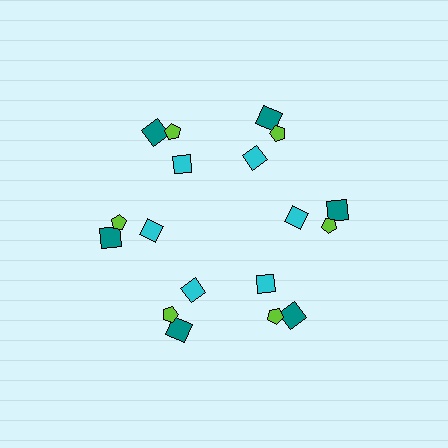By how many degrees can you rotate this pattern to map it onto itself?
The pattern maps onto itself every 60 degrees of rotation.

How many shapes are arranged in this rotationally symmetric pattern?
There are 18 shapes, arranged in 6 groups of 3.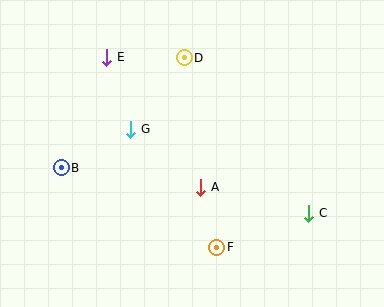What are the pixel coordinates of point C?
Point C is at (309, 213).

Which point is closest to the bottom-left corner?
Point B is closest to the bottom-left corner.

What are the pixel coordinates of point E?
Point E is at (107, 57).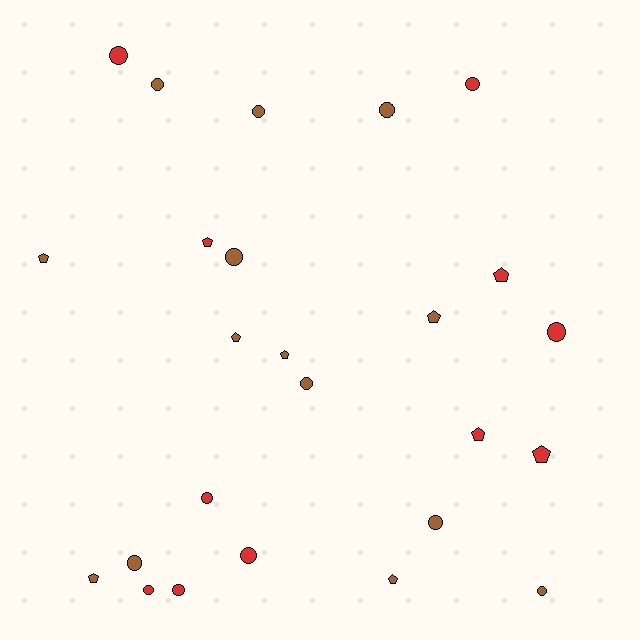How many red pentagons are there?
There are 4 red pentagons.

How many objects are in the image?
There are 25 objects.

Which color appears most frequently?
Brown, with 14 objects.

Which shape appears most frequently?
Circle, with 15 objects.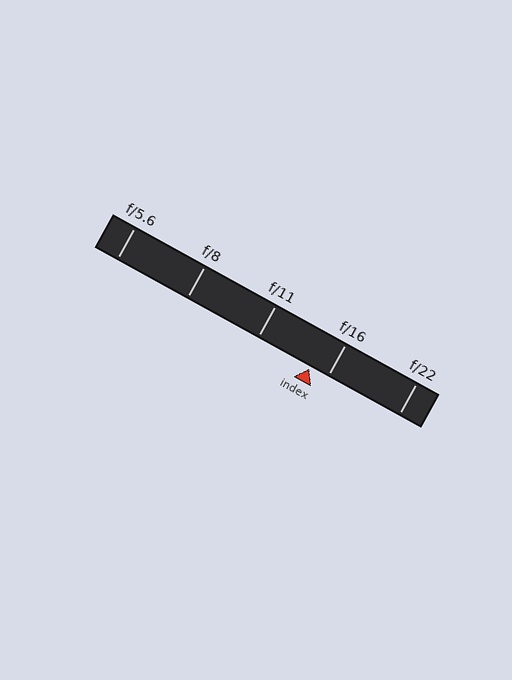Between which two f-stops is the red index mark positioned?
The index mark is between f/11 and f/16.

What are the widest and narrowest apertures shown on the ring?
The widest aperture shown is f/5.6 and the narrowest is f/22.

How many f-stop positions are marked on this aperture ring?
There are 5 f-stop positions marked.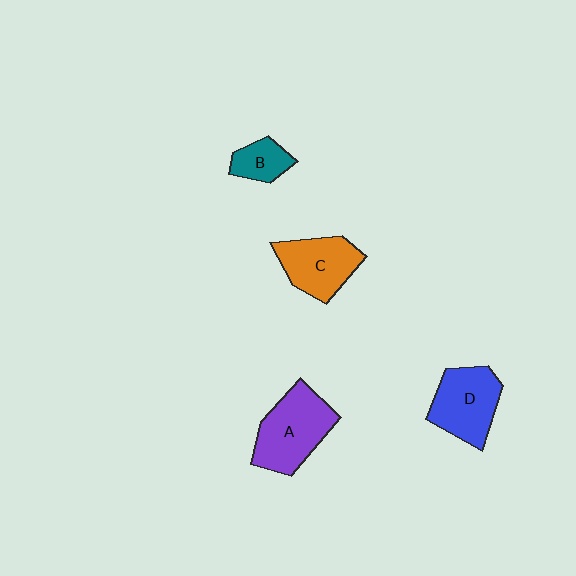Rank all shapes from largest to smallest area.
From largest to smallest: A (purple), D (blue), C (orange), B (teal).